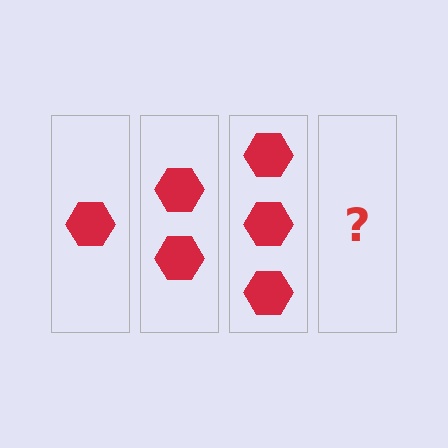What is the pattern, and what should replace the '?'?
The pattern is that each step adds one more hexagon. The '?' should be 4 hexagons.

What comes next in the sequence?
The next element should be 4 hexagons.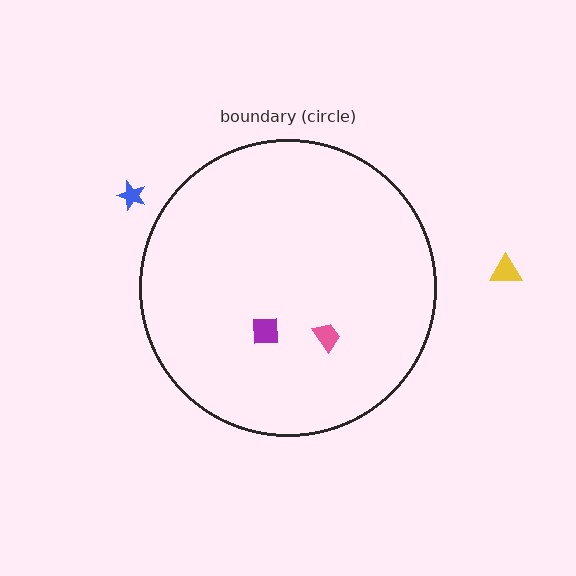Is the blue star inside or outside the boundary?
Outside.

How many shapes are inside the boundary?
2 inside, 2 outside.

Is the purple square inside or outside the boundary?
Inside.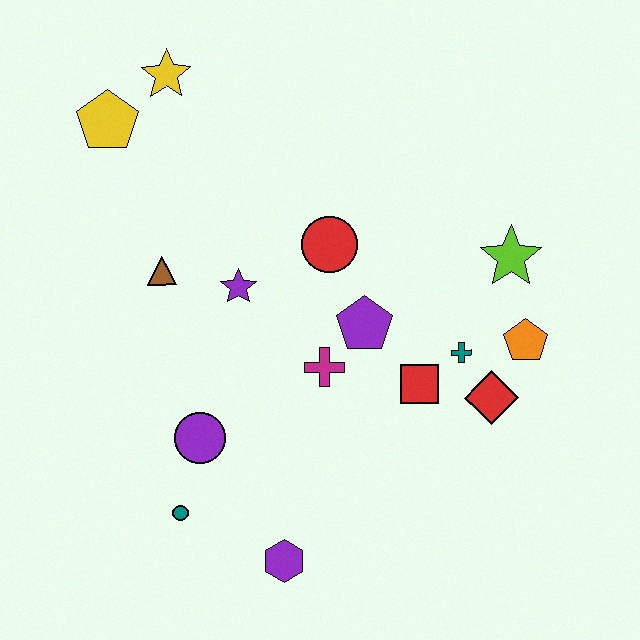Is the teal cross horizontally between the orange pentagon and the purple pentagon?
Yes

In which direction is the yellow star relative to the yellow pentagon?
The yellow star is to the right of the yellow pentagon.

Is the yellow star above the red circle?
Yes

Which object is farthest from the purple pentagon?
The yellow pentagon is farthest from the purple pentagon.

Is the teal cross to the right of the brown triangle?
Yes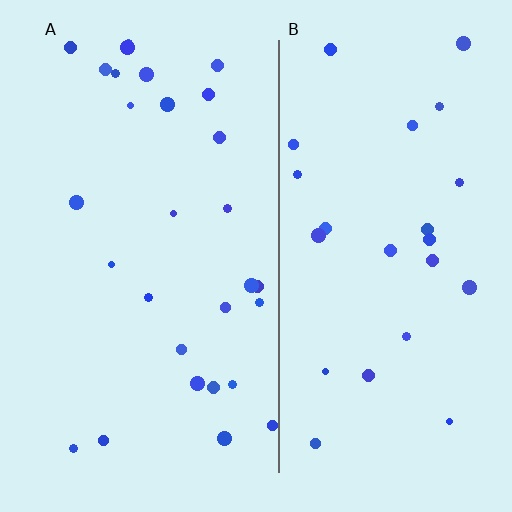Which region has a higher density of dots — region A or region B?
A (the left).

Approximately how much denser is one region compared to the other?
Approximately 1.2× — region A over region B.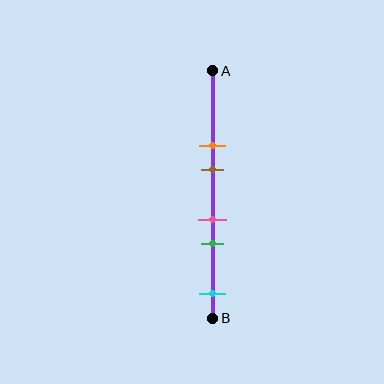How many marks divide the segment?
There are 5 marks dividing the segment.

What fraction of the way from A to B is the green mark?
The green mark is approximately 70% (0.7) of the way from A to B.